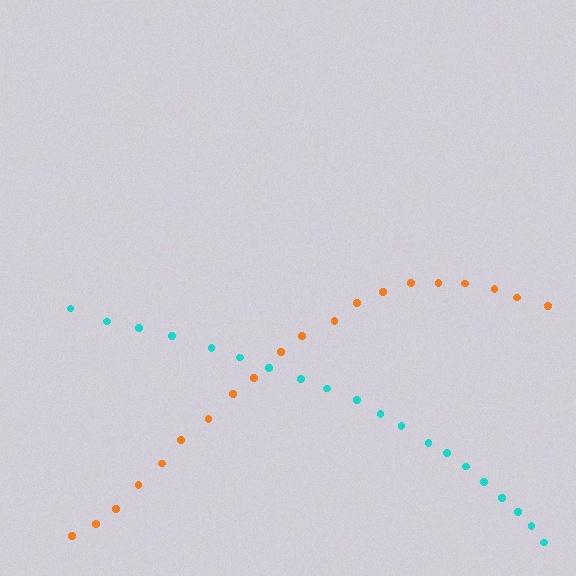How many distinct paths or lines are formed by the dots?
There are 2 distinct paths.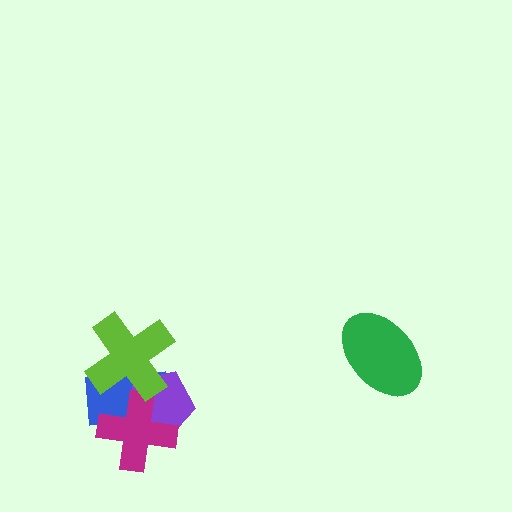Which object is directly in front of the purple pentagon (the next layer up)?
The magenta cross is directly in front of the purple pentagon.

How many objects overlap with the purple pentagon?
3 objects overlap with the purple pentagon.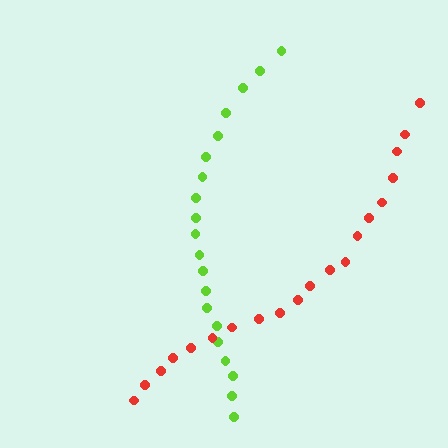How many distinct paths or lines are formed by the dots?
There are 2 distinct paths.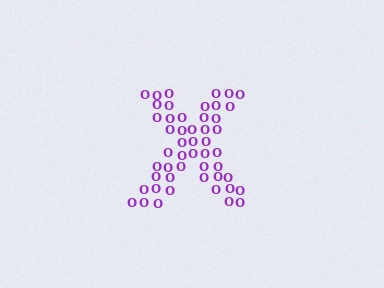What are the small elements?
The small elements are letter O's.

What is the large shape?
The large shape is the letter X.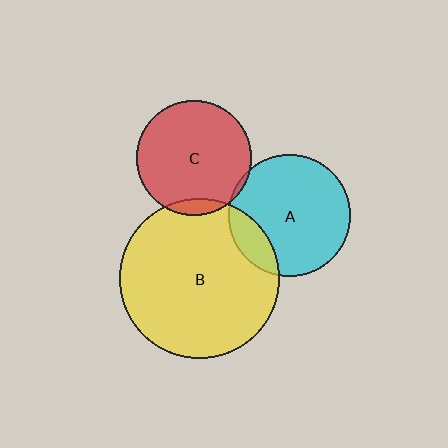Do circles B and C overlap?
Yes.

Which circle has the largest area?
Circle B (yellow).